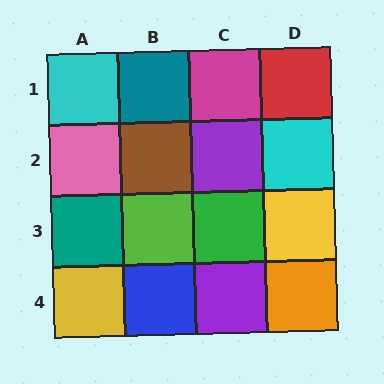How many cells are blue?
1 cell is blue.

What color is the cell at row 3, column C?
Green.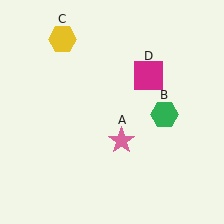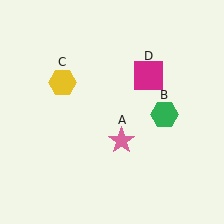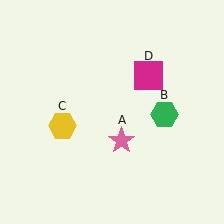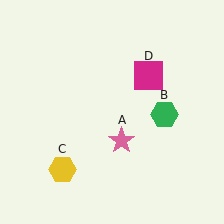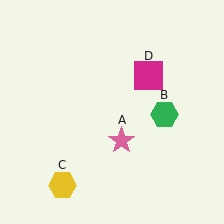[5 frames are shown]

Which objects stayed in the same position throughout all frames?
Pink star (object A) and green hexagon (object B) and magenta square (object D) remained stationary.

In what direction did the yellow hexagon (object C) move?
The yellow hexagon (object C) moved down.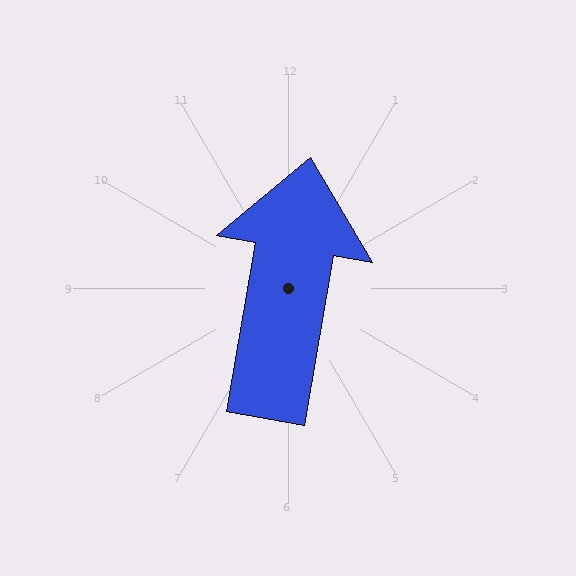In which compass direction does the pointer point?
North.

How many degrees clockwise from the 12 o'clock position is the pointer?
Approximately 10 degrees.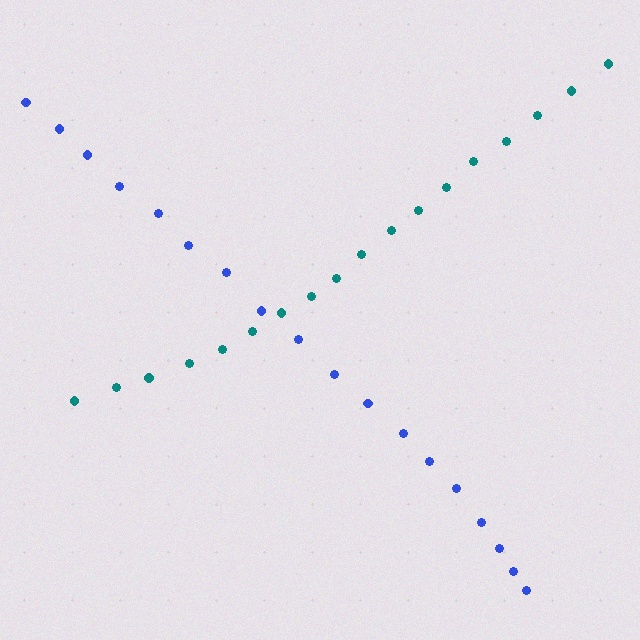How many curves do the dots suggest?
There are 2 distinct paths.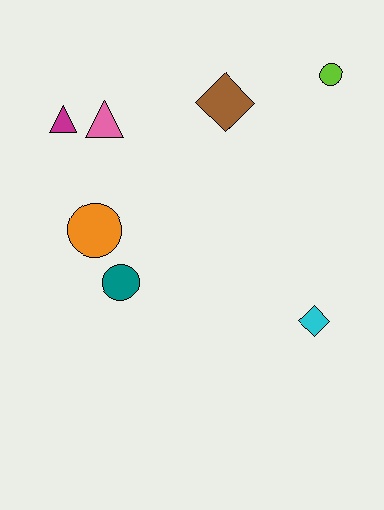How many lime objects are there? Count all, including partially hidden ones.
There is 1 lime object.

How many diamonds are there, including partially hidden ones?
There are 2 diamonds.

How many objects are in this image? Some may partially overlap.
There are 7 objects.